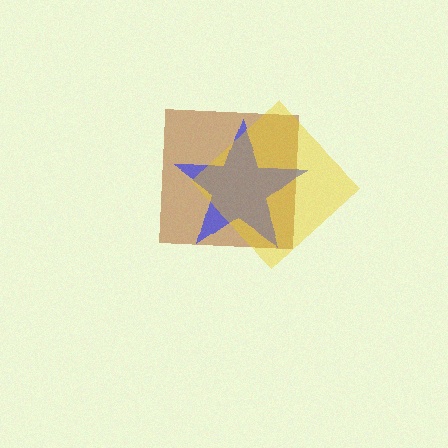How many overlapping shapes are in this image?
There are 3 overlapping shapes in the image.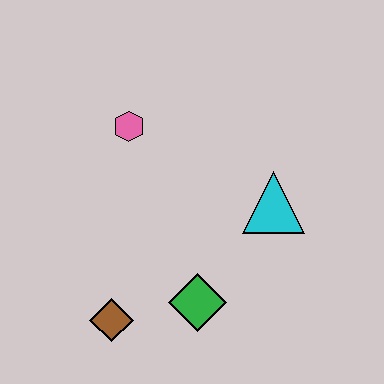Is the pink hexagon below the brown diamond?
No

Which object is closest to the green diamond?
The brown diamond is closest to the green diamond.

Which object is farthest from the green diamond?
The pink hexagon is farthest from the green diamond.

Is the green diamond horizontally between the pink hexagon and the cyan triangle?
Yes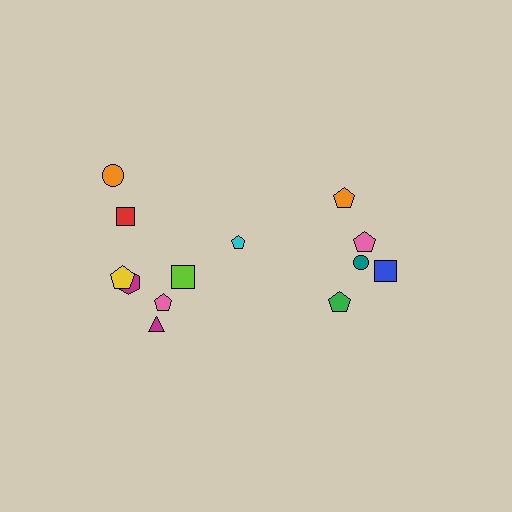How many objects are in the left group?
There are 8 objects.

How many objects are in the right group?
There are 5 objects.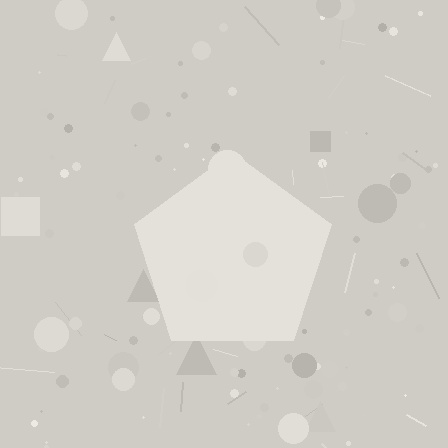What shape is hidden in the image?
A pentagon is hidden in the image.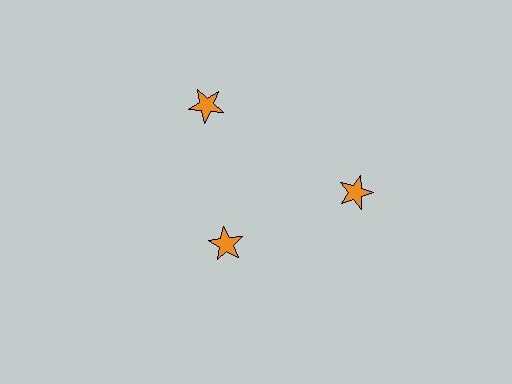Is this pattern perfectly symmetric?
No. The 3 orange stars are arranged in a ring, but one element near the 7 o'clock position is pulled inward toward the center, breaking the 3-fold rotational symmetry.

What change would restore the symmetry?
The symmetry would be restored by moving it outward, back onto the ring so that all 3 stars sit at equal angles and equal distance from the center.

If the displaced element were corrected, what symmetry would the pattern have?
It would have 3-fold rotational symmetry — the pattern would map onto itself every 120 degrees.